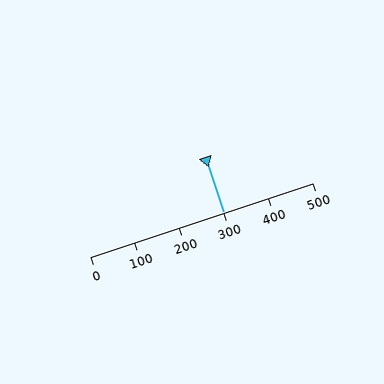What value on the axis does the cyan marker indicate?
The marker indicates approximately 300.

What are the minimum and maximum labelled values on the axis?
The axis runs from 0 to 500.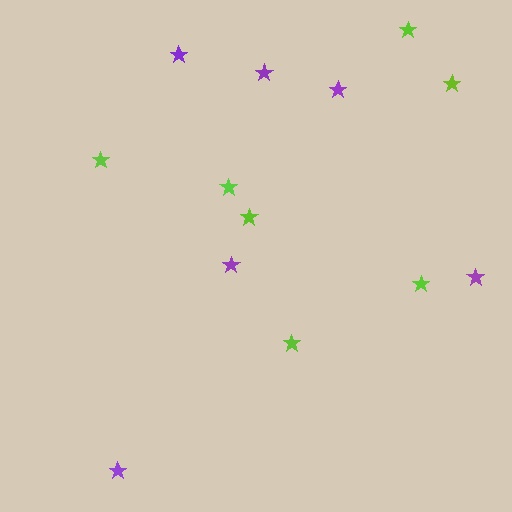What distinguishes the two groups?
There are 2 groups: one group of lime stars (7) and one group of purple stars (6).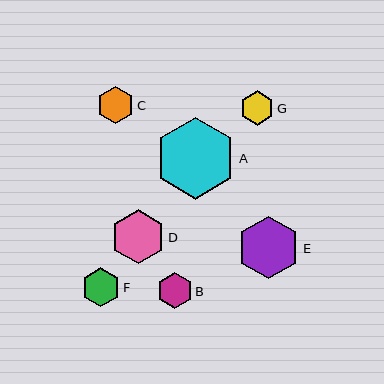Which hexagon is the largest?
Hexagon A is the largest with a size of approximately 82 pixels.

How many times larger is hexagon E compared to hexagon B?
Hexagon E is approximately 1.8 times the size of hexagon B.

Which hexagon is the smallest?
Hexagon G is the smallest with a size of approximately 34 pixels.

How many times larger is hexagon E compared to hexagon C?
Hexagon E is approximately 1.7 times the size of hexagon C.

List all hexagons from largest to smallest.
From largest to smallest: A, E, D, F, C, B, G.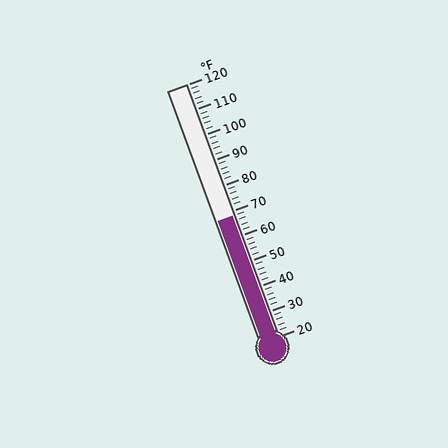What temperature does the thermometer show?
The thermometer shows approximately 68°F.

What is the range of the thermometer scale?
The thermometer scale ranges from 20°F to 120°F.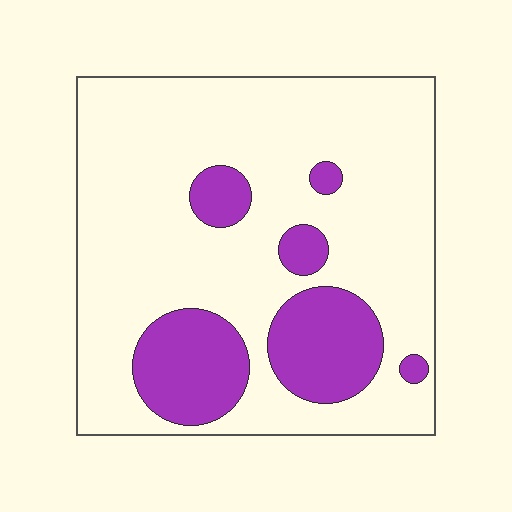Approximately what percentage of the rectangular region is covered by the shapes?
Approximately 20%.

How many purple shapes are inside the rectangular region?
6.